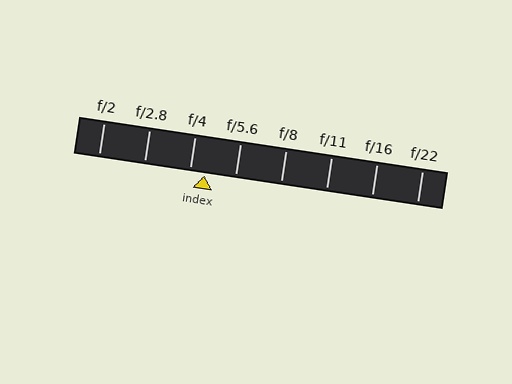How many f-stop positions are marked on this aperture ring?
There are 8 f-stop positions marked.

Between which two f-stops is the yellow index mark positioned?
The index mark is between f/4 and f/5.6.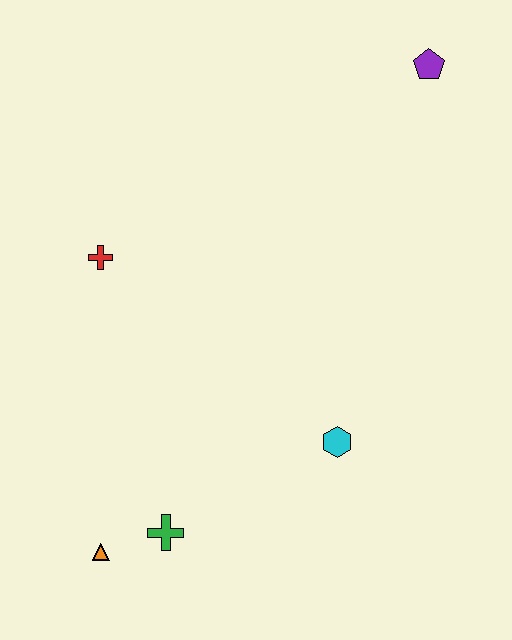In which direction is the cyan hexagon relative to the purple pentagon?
The cyan hexagon is below the purple pentagon.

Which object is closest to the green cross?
The orange triangle is closest to the green cross.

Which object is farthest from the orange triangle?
The purple pentagon is farthest from the orange triangle.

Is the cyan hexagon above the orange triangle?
Yes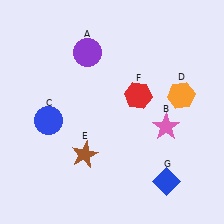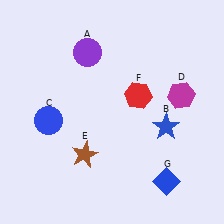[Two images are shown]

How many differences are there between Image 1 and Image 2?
There are 2 differences between the two images.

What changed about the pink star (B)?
In Image 1, B is pink. In Image 2, it changed to blue.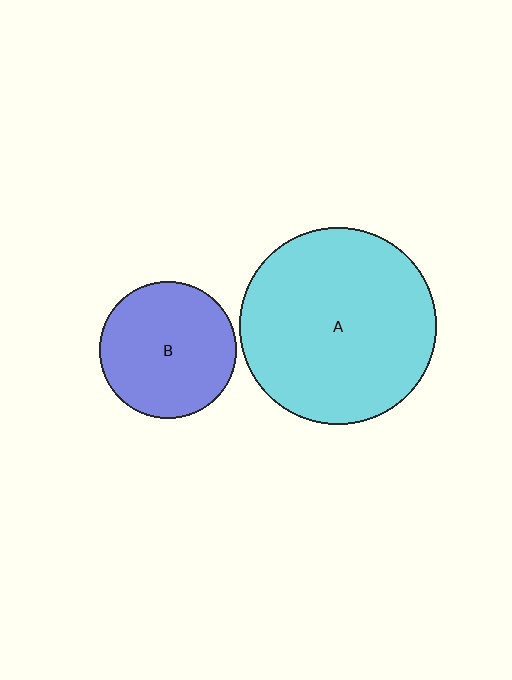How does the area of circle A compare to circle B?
Approximately 2.1 times.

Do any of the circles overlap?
No, none of the circles overlap.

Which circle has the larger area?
Circle A (cyan).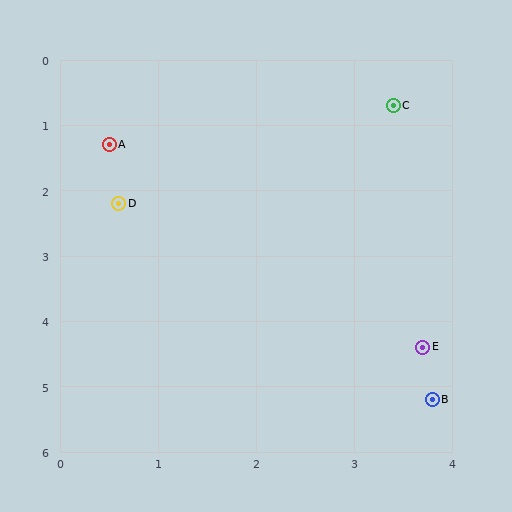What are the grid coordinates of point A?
Point A is at approximately (0.5, 1.3).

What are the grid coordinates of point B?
Point B is at approximately (3.8, 5.2).